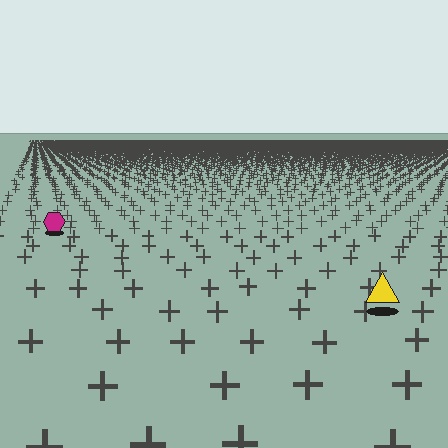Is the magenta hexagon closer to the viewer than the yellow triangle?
No. The yellow triangle is closer — you can tell from the texture gradient: the ground texture is coarser near it.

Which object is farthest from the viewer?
The magenta hexagon is farthest from the viewer. It appears smaller and the ground texture around it is denser.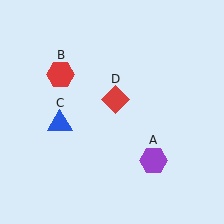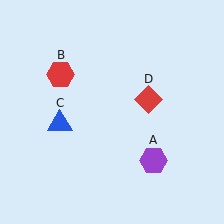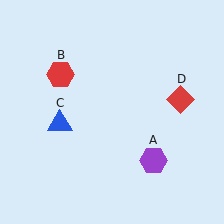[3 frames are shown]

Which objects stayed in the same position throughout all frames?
Purple hexagon (object A) and red hexagon (object B) and blue triangle (object C) remained stationary.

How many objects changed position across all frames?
1 object changed position: red diamond (object D).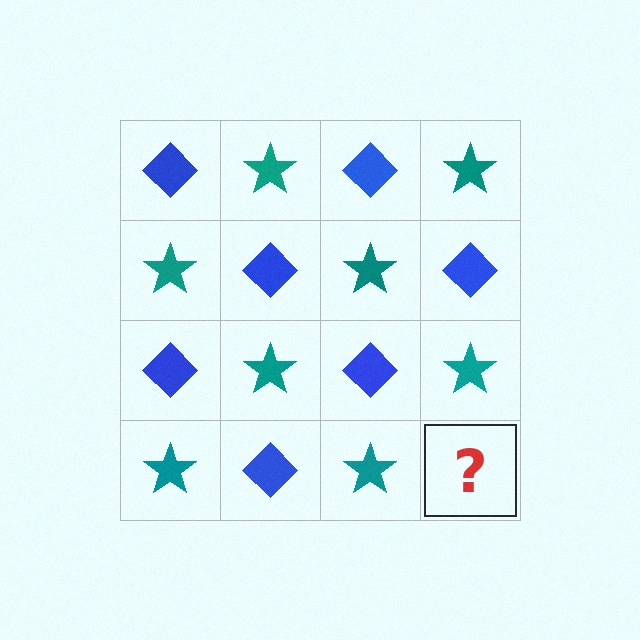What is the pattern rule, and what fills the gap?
The rule is that it alternates blue diamond and teal star in a checkerboard pattern. The gap should be filled with a blue diamond.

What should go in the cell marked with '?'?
The missing cell should contain a blue diamond.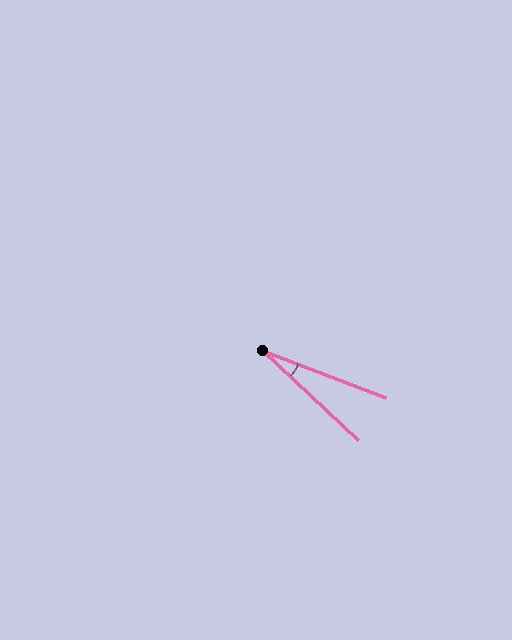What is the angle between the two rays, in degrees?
Approximately 22 degrees.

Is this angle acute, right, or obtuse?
It is acute.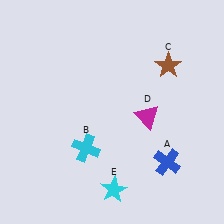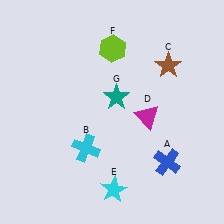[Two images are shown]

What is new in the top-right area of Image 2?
A teal star (G) was added in the top-right area of Image 2.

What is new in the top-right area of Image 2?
A lime hexagon (F) was added in the top-right area of Image 2.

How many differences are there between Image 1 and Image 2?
There are 2 differences between the two images.